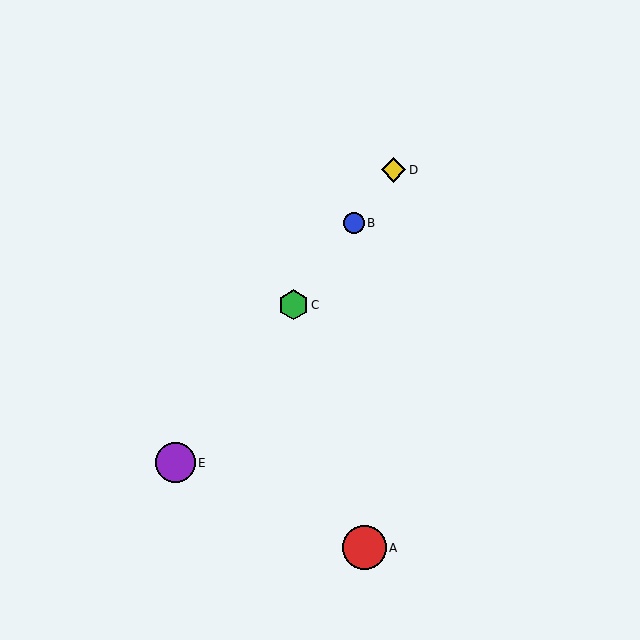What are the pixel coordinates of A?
Object A is at (364, 548).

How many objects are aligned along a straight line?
4 objects (B, C, D, E) are aligned along a straight line.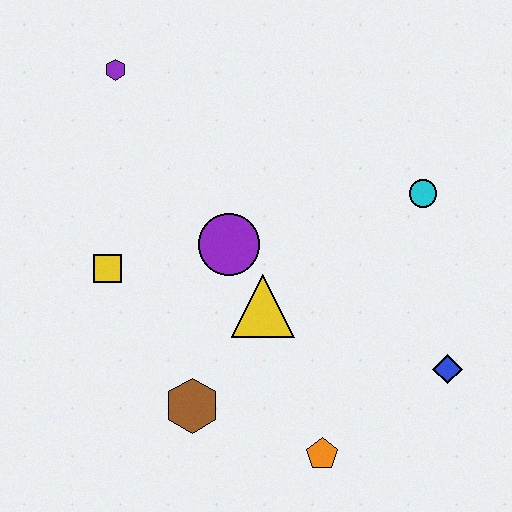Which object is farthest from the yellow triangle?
The purple hexagon is farthest from the yellow triangle.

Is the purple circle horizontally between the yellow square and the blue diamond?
Yes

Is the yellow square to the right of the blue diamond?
No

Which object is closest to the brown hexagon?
The yellow triangle is closest to the brown hexagon.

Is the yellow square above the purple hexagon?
No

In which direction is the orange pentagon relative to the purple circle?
The orange pentagon is below the purple circle.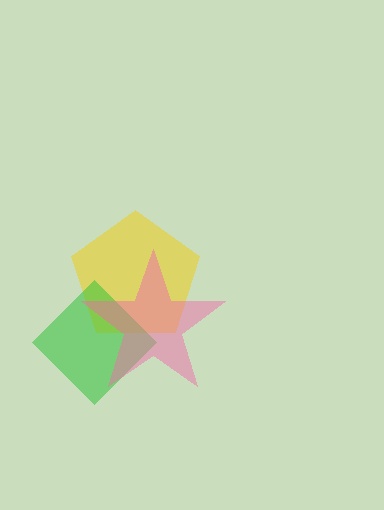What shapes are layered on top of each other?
The layered shapes are: a yellow pentagon, a green diamond, a pink star.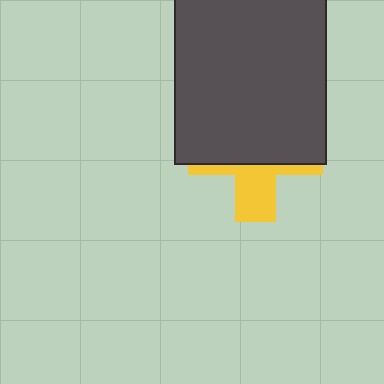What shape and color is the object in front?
The object in front is a dark gray rectangle.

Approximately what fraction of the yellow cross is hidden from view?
Roughly 66% of the yellow cross is hidden behind the dark gray rectangle.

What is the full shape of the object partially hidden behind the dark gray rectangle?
The partially hidden object is a yellow cross.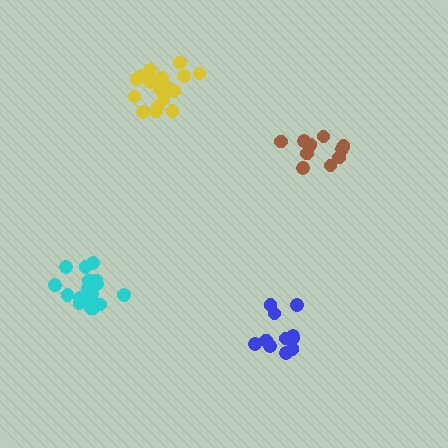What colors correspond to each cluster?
The clusters are colored: yellow, cyan, blue, brown.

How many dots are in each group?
Group 1: 17 dots, Group 2: 17 dots, Group 3: 11 dots, Group 4: 11 dots (56 total).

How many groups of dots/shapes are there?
There are 4 groups.